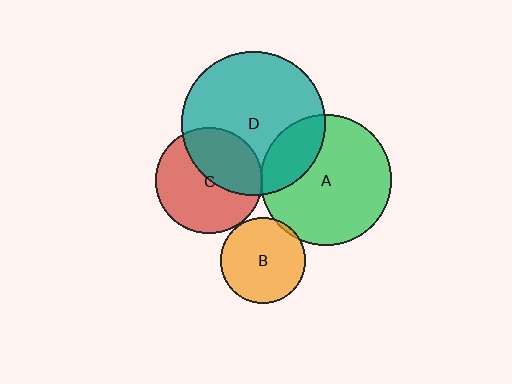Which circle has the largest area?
Circle D (teal).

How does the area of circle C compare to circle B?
Approximately 1.6 times.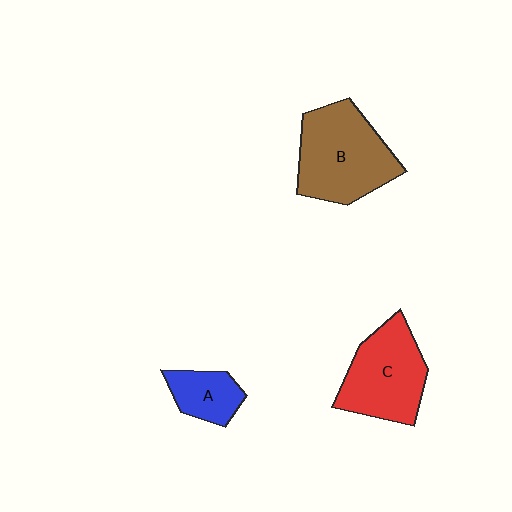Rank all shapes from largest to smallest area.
From largest to smallest: B (brown), C (red), A (blue).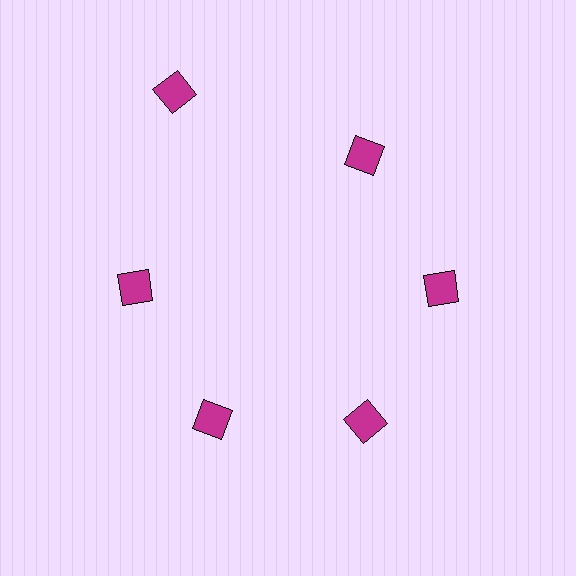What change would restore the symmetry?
The symmetry would be restored by moving it inward, back onto the ring so that all 6 diamonds sit at equal angles and equal distance from the center.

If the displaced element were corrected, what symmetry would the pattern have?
It would have 6-fold rotational symmetry — the pattern would map onto itself every 60 degrees.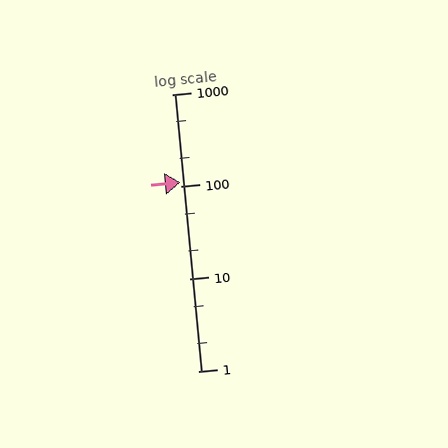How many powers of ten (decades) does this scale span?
The scale spans 3 decades, from 1 to 1000.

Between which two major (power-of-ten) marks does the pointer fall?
The pointer is between 100 and 1000.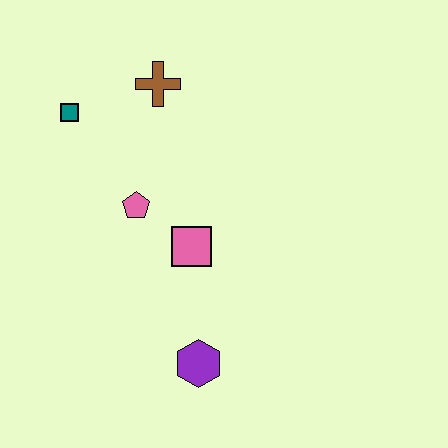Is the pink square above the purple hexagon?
Yes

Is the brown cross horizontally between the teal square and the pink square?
Yes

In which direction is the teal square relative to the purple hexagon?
The teal square is above the purple hexagon.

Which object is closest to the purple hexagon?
The pink square is closest to the purple hexagon.